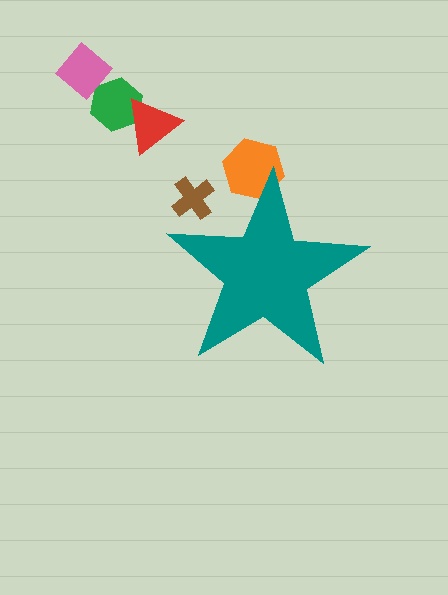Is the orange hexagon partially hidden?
Yes, the orange hexagon is partially hidden behind the teal star.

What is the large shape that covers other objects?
A teal star.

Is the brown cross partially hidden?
Yes, the brown cross is partially hidden behind the teal star.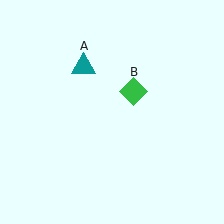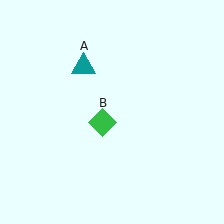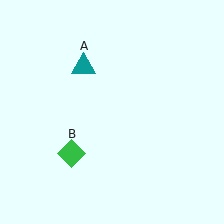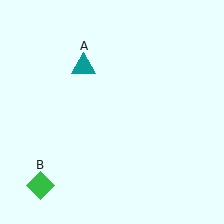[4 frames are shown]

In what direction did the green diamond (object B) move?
The green diamond (object B) moved down and to the left.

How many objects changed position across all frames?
1 object changed position: green diamond (object B).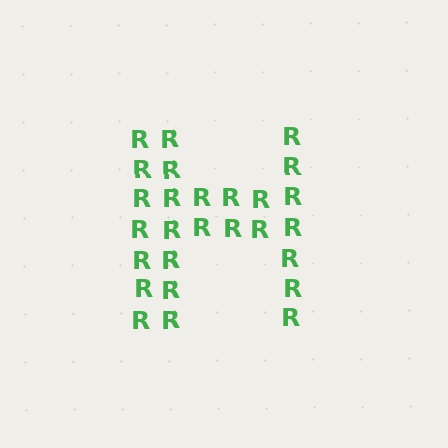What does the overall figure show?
The overall figure shows the letter H.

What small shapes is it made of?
It is made of small letter R's.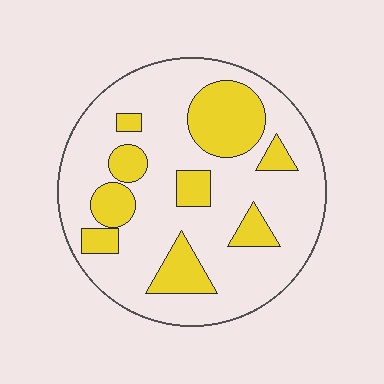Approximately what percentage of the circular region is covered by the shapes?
Approximately 25%.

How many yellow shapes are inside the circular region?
9.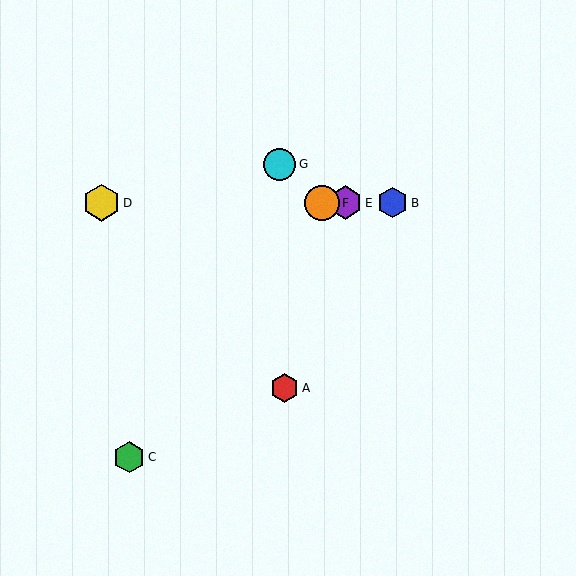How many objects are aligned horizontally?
4 objects (B, D, E, F) are aligned horizontally.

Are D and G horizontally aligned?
No, D is at y≈203 and G is at y≈164.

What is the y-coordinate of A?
Object A is at y≈388.